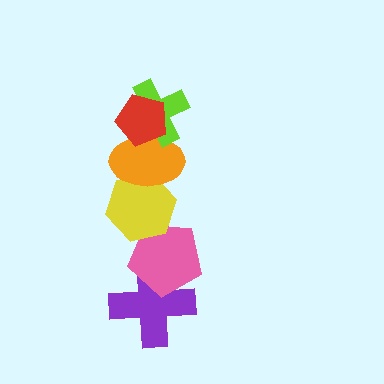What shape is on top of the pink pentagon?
The yellow hexagon is on top of the pink pentagon.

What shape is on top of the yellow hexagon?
The orange ellipse is on top of the yellow hexagon.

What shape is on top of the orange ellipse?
The lime cross is on top of the orange ellipse.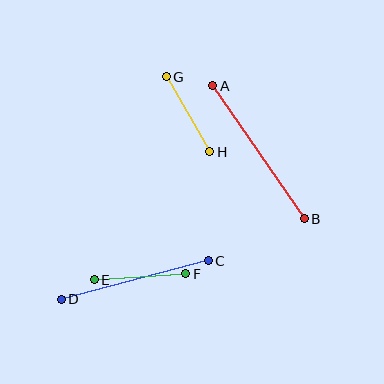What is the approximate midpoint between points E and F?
The midpoint is at approximately (140, 277) pixels.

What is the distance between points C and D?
The distance is approximately 152 pixels.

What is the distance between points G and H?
The distance is approximately 87 pixels.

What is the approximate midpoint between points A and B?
The midpoint is at approximately (259, 152) pixels.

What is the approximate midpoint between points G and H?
The midpoint is at approximately (188, 114) pixels.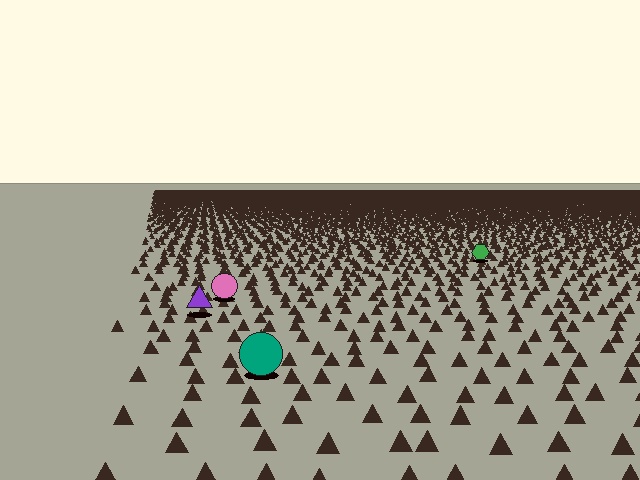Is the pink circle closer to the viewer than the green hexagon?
Yes. The pink circle is closer — you can tell from the texture gradient: the ground texture is coarser near it.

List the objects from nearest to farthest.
From nearest to farthest: the teal circle, the purple triangle, the pink circle, the green hexagon.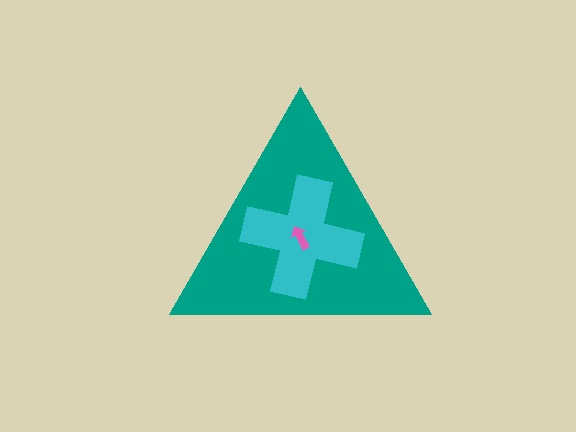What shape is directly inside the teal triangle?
The cyan cross.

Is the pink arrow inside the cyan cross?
Yes.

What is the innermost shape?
The pink arrow.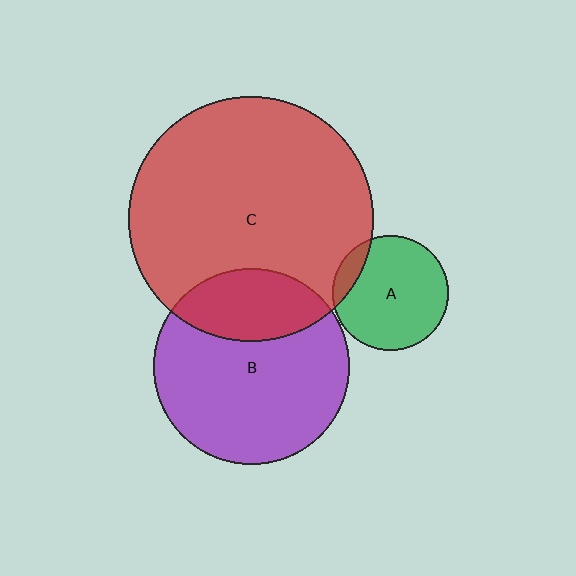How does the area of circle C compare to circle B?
Approximately 1.6 times.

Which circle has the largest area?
Circle C (red).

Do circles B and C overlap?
Yes.